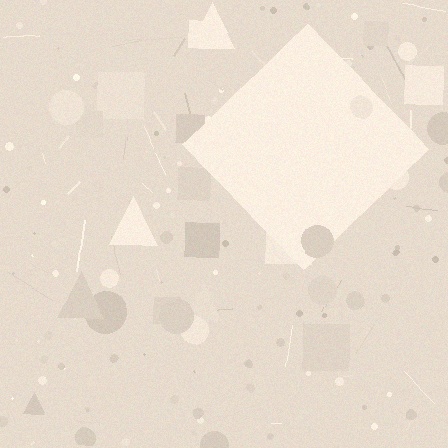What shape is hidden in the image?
A diamond is hidden in the image.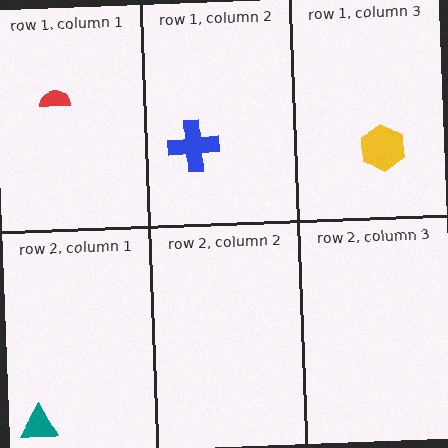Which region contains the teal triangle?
The row 2, column 1 region.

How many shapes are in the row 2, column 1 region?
1.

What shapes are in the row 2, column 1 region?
The teal triangle.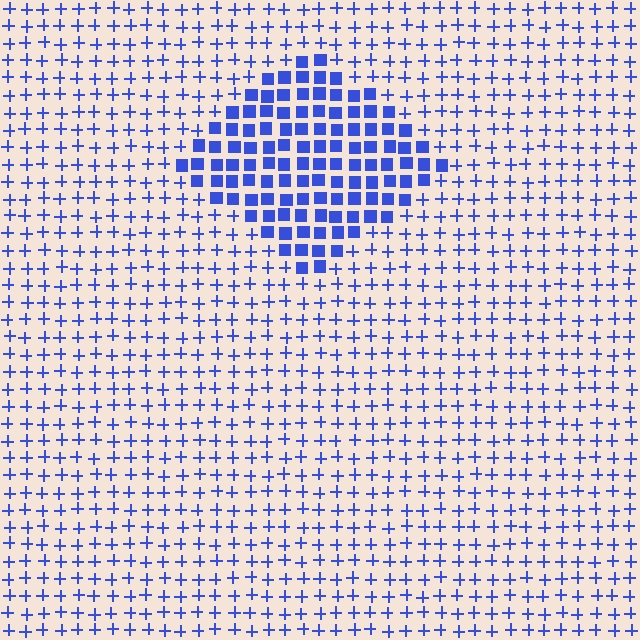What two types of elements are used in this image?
The image uses squares inside the diamond region and plus signs outside it.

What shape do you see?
I see a diamond.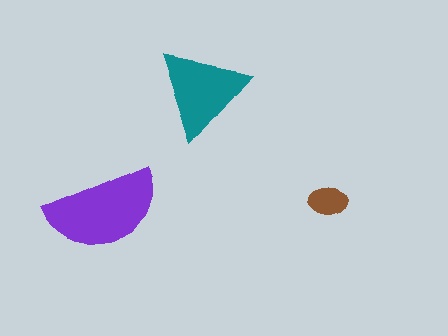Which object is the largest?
The purple semicircle.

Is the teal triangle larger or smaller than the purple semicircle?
Smaller.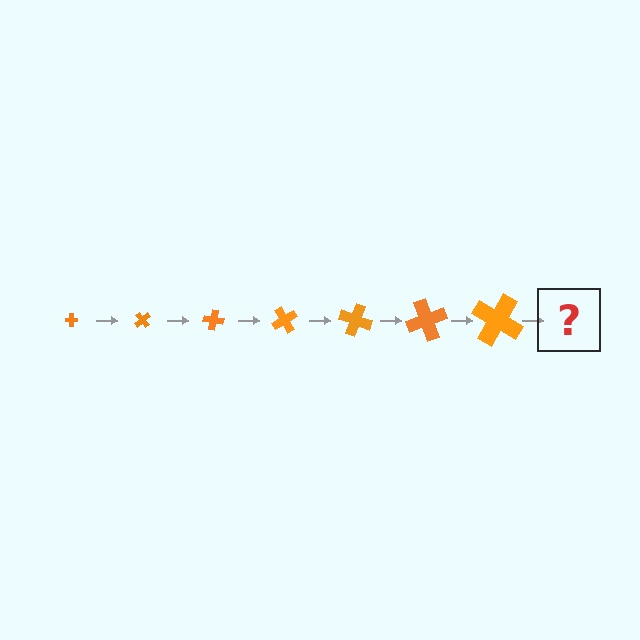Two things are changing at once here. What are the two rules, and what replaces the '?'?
The two rules are that the cross grows larger each step and it rotates 50 degrees each step. The '?' should be a cross, larger than the previous one and rotated 350 degrees from the start.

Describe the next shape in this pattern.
It should be a cross, larger than the previous one and rotated 350 degrees from the start.